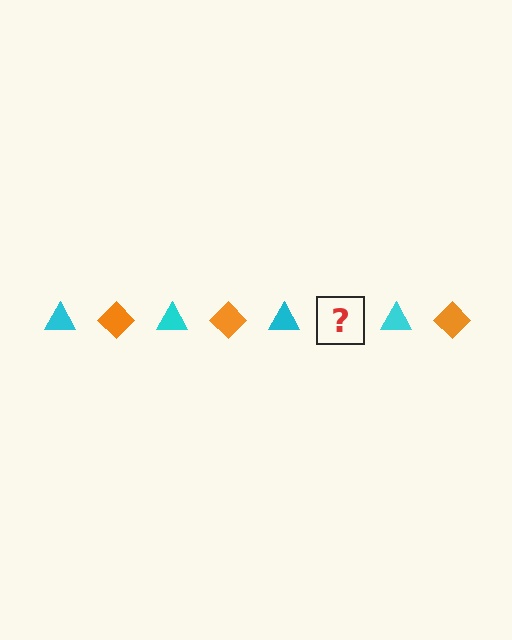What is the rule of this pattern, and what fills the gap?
The rule is that the pattern alternates between cyan triangle and orange diamond. The gap should be filled with an orange diamond.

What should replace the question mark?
The question mark should be replaced with an orange diamond.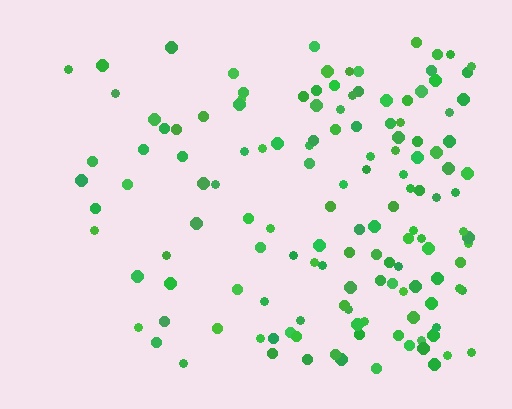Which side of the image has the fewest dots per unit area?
The left.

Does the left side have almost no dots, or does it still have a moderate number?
Still a moderate number, just noticeably fewer than the right.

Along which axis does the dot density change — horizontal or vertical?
Horizontal.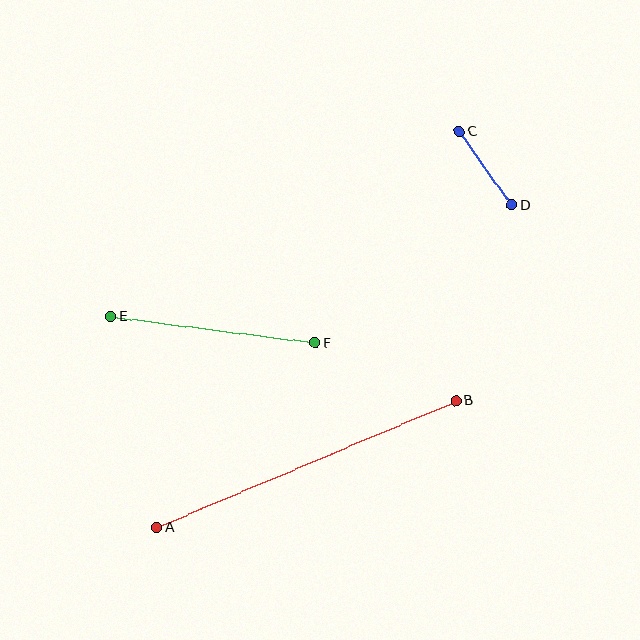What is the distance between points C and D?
The distance is approximately 90 pixels.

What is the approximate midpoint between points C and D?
The midpoint is at approximately (486, 169) pixels.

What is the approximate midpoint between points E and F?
The midpoint is at approximately (213, 329) pixels.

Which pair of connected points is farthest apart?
Points A and B are farthest apart.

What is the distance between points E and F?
The distance is approximately 206 pixels.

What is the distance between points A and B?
The distance is approximately 325 pixels.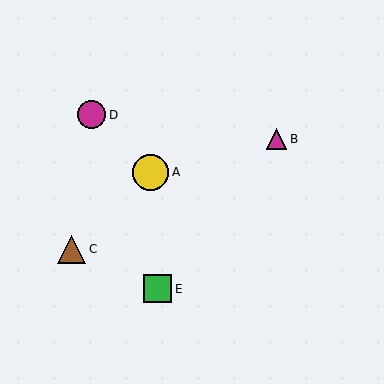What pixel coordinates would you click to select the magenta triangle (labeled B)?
Click at (276, 139) to select the magenta triangle B.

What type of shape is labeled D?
Shape D is a magenta circle.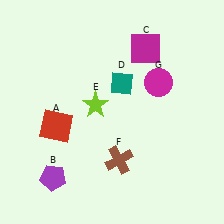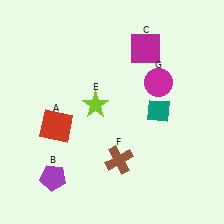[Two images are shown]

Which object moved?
The teal diamond (D) moved right.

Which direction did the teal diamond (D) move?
The teal diamond (D) moved right.